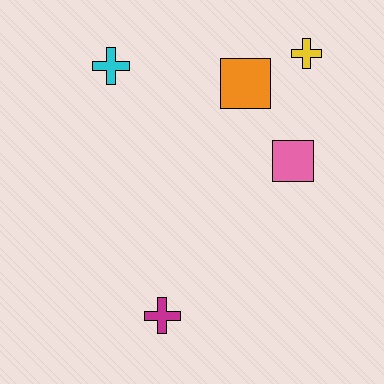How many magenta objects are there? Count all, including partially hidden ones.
There is 1 magenta object.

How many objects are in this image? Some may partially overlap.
There are 5 objects.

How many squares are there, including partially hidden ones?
There are 2 squares.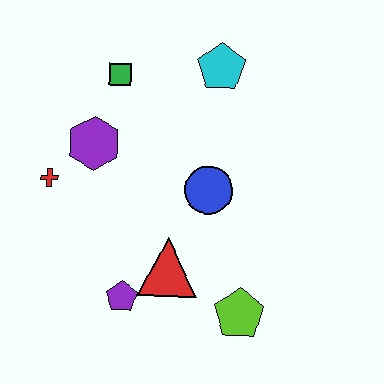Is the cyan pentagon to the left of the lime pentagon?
Yes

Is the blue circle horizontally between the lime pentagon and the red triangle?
Yes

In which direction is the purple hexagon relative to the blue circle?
The purple hexagon is to the left of the blue circle.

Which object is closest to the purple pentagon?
The red triangle is closest to the purple pentagon.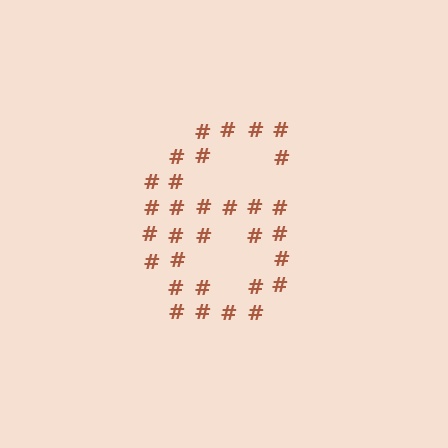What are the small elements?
The small elements are hash symbols.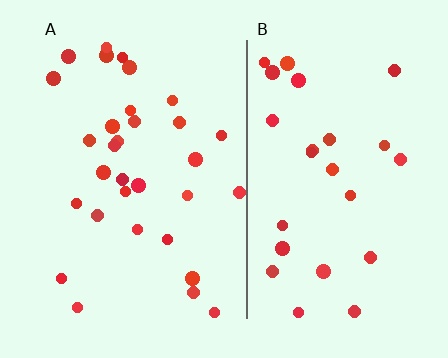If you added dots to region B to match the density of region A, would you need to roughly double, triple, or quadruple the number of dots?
Approximately double.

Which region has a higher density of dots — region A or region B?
A (the left).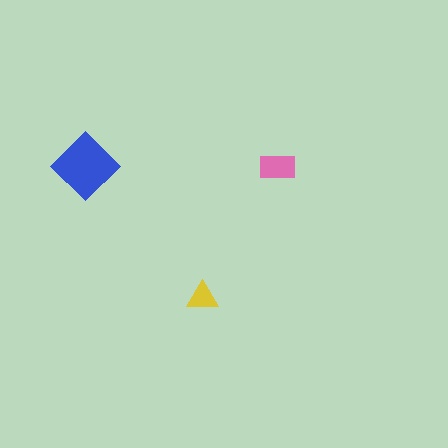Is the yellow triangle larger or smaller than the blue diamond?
Smaller.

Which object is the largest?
The blue diamond.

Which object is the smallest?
The yellow triangle.